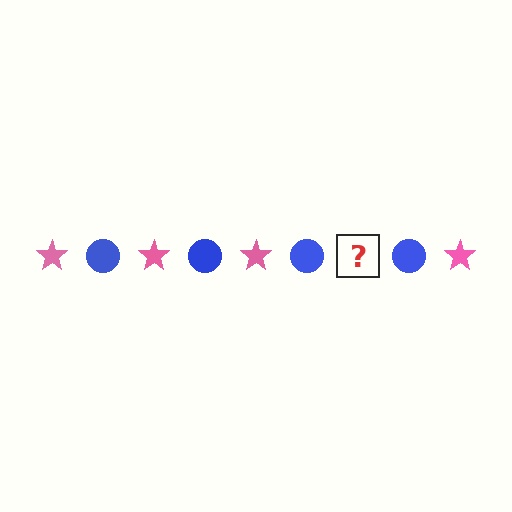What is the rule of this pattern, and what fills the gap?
The rule is that the pattern alternates between pink star and blue circle. The gap should be filled with a pink star.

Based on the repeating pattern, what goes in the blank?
The blank should be a pink star.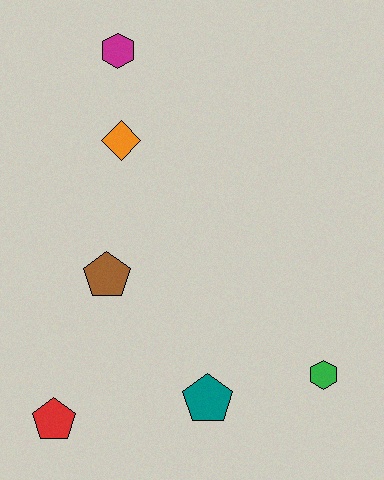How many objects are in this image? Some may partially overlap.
There are 6 objects.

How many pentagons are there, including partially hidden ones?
There are 3 pentagons.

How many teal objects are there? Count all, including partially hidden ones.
There is 1 teal object.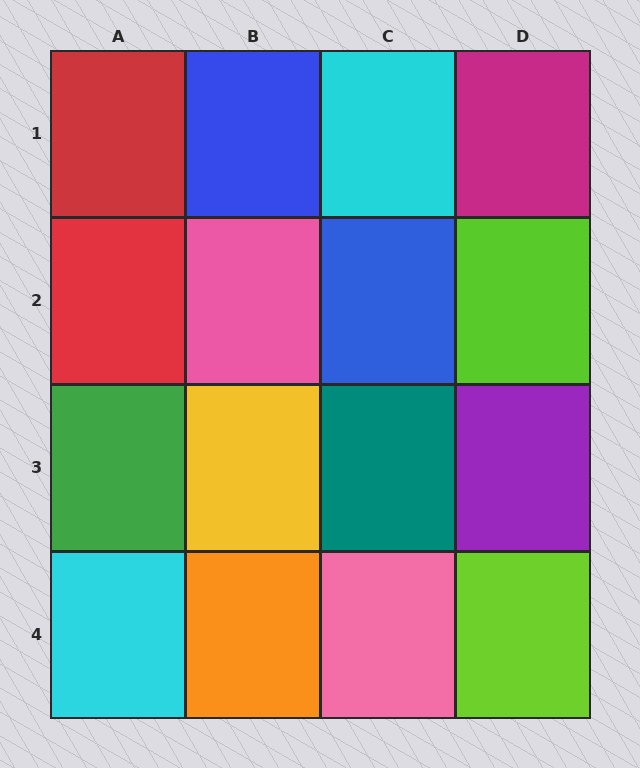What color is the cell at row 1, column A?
Red.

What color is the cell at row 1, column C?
Cyan.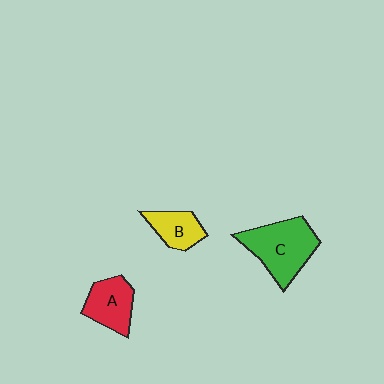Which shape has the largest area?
Shape C (green).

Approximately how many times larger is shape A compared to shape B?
Approximately 1.3 times.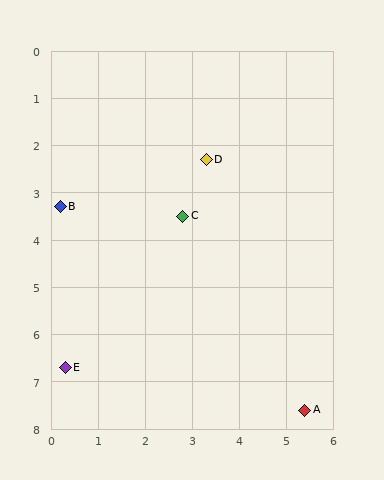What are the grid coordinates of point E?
Point E is at approximately (0.3, 6.7).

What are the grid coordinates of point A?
Point A is at approximately (5.4, 7.6).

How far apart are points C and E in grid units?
Points C and E are about 4.1 grid units apart.